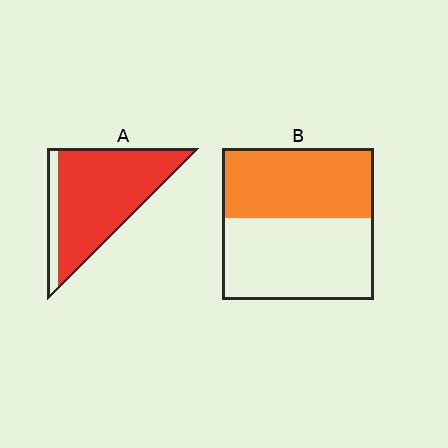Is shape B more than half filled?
Roughly half.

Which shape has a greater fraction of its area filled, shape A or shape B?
Shape A.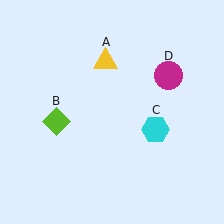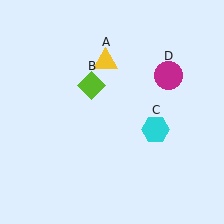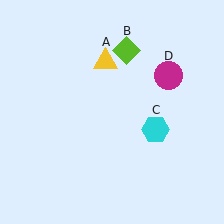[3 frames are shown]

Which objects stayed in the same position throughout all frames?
Yellow triangle (object A) and cyan hexagon (object C) and magenta circle (object D) remained stationary.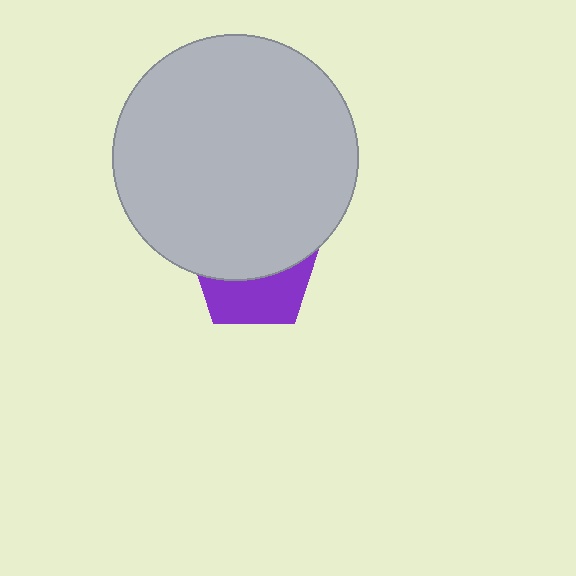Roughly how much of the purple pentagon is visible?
A small part of it is visible (roughly 42%).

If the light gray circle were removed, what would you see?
You would see the complete purple pentagon.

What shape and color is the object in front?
The object in front is a light gray circle.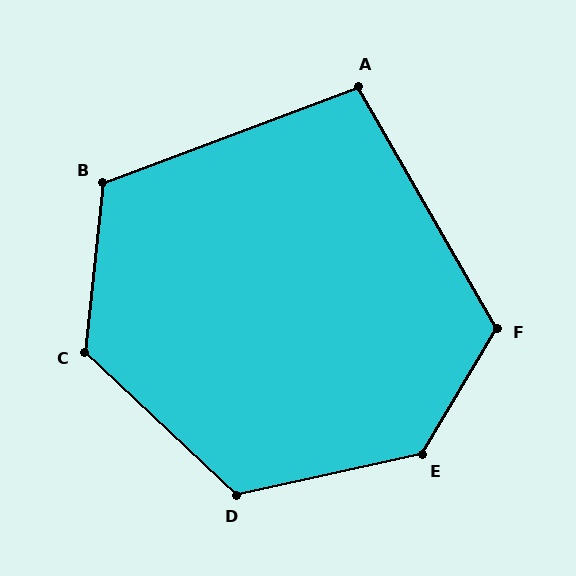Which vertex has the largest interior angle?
E, at approximately 134 degrees.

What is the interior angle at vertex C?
Approximately 127 degrees (obtuse).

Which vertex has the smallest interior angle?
A, at approximately 99 degrees.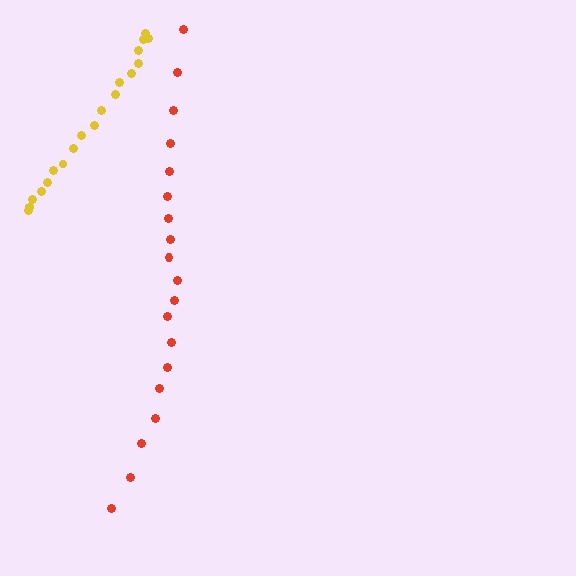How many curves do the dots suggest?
There are 2 distinct paths.